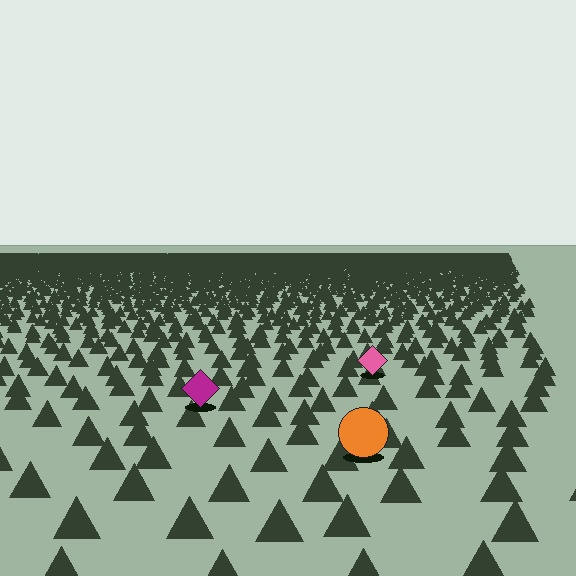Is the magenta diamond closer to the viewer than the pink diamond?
Yes. The magenta diamond is closer — you can tell from the texture gradient: the ground texture is coarser near it.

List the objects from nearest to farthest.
From nearest to farthest: the orange circle, the magenta diamond, the pink diamond.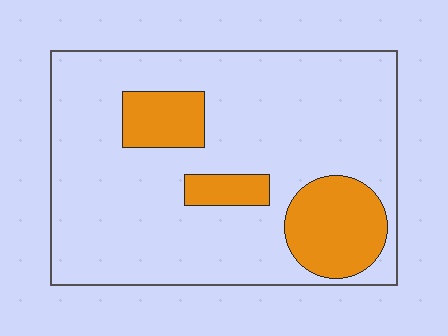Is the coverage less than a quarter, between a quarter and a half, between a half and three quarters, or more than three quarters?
Less than a quarter.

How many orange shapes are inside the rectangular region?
3.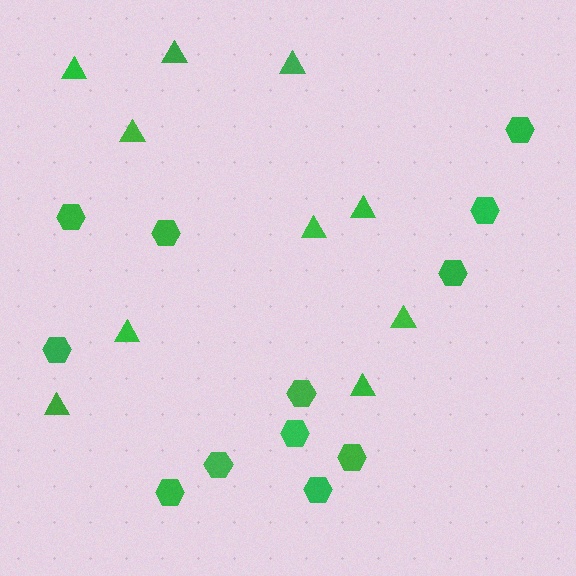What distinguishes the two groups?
There are 2 groups: one group of hexagons (12) and one group of triangles (10).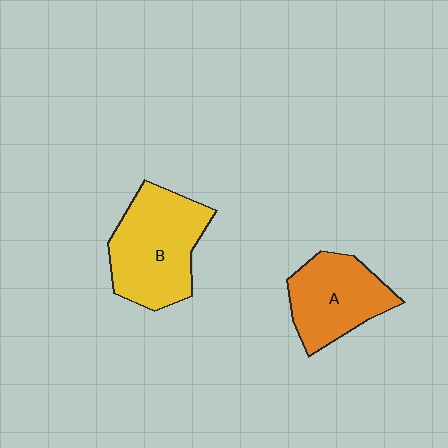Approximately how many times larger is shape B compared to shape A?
Approximately 1.3 times.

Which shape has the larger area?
Shape B (yellow).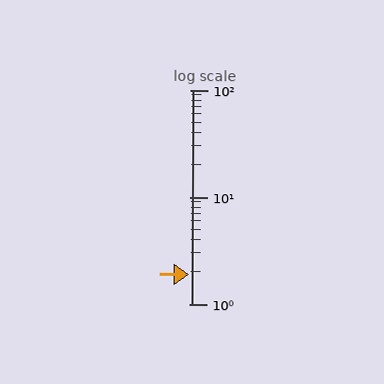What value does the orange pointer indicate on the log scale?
The pointer indicates approximately 1.9.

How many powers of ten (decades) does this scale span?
The scale spans 2 decades, from 1 to 100.